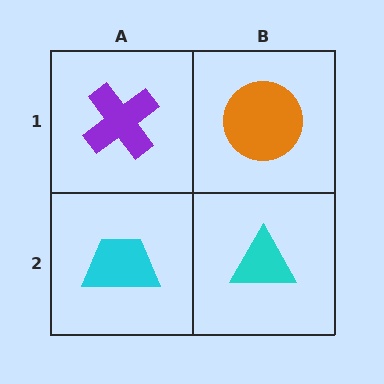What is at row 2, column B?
A cyan triangle.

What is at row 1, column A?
A purple cross.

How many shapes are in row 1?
2 shapes.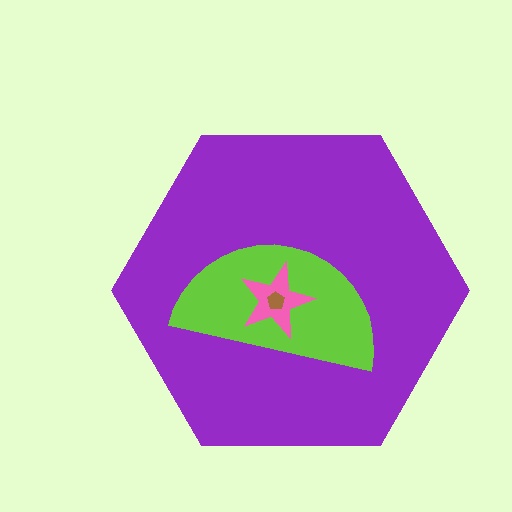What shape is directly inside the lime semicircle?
The pink star.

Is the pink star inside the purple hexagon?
Yes.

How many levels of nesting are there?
4.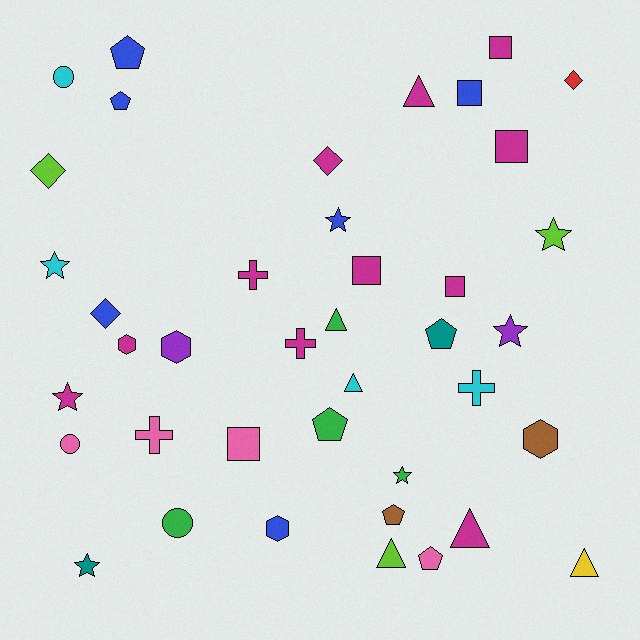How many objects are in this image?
There are 40 objects.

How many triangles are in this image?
There are 6 triangles.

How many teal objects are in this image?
There are 2 teal objects.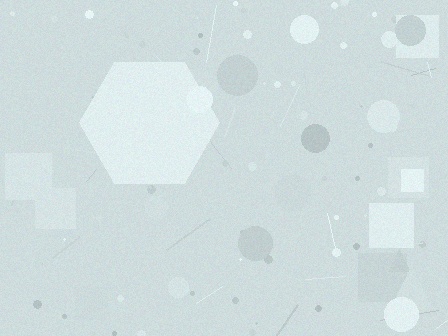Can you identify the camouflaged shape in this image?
The camouflaged shape is a hexagon.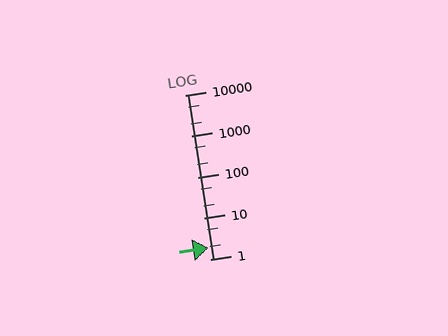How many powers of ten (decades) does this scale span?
The scale spans 4 decades, from 1 to 10000.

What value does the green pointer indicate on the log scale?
The pointer indicates approximately 1.9.